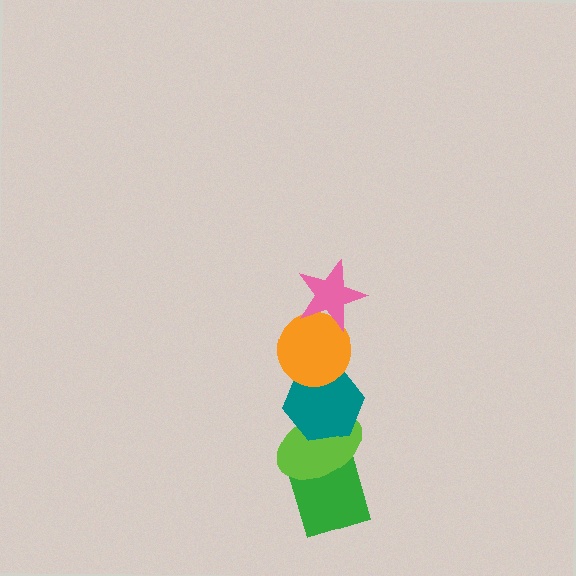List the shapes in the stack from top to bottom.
From top to bottom: the pink star, the orange circle, the teal hexagon, the lime ellipse, the green diamond.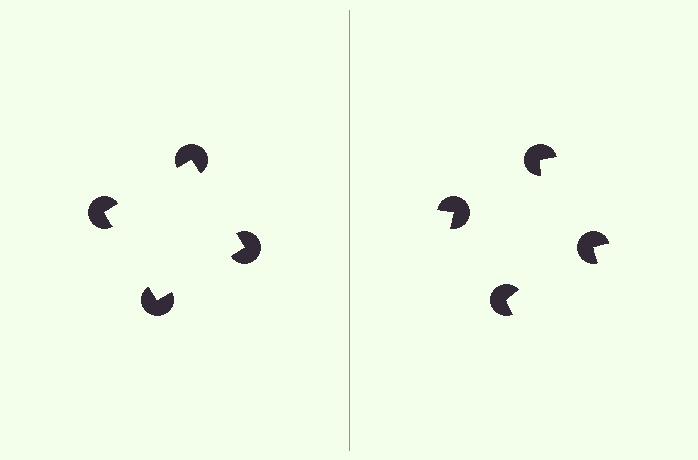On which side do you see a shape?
An illusory square appears on the left side. On the right side the wedge cuts are rotated, so no coherent shape forms.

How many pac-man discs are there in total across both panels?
8 — 4 on each side.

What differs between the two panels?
The pac-man discs are positioned identically on both sides; only the wedge orientations differ. On the left they align to a square; on the right they are misaligned.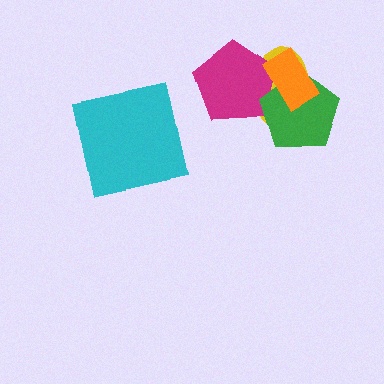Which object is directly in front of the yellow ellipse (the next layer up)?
The magenta pentagon is directly in front of the yellow ellipse.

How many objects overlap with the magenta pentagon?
3 objects overlap with the magenta pentagon.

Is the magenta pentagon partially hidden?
Yes, it is partially covered by another shape.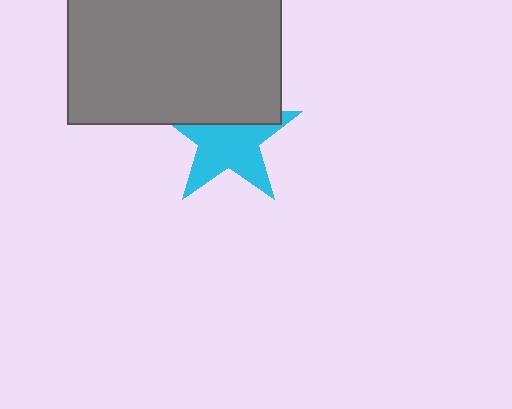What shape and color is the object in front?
The object in front is a gray rectangle.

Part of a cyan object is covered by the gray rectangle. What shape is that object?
It is a star.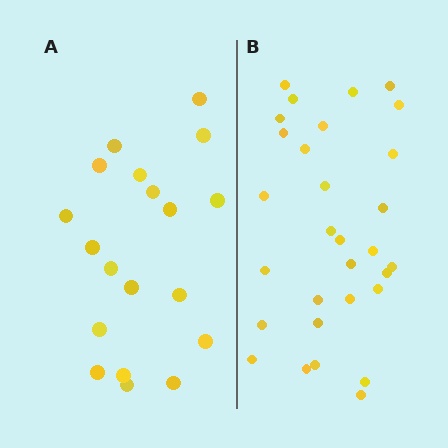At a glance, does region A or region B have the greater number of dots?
Region B (the right region) has more dots.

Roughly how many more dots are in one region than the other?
Region B has roughly 12 or so more dots than region A.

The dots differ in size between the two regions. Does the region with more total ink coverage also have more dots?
No. Region A has more total ink coverage because its dots are larger, but region B actually contains more individual dots. Total area can be misleading — the number of items is what matters here.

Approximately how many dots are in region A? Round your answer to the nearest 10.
About 20 dots. (The exact count is 19, which rounds to 20.)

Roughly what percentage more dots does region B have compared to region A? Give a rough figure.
About 60% more.